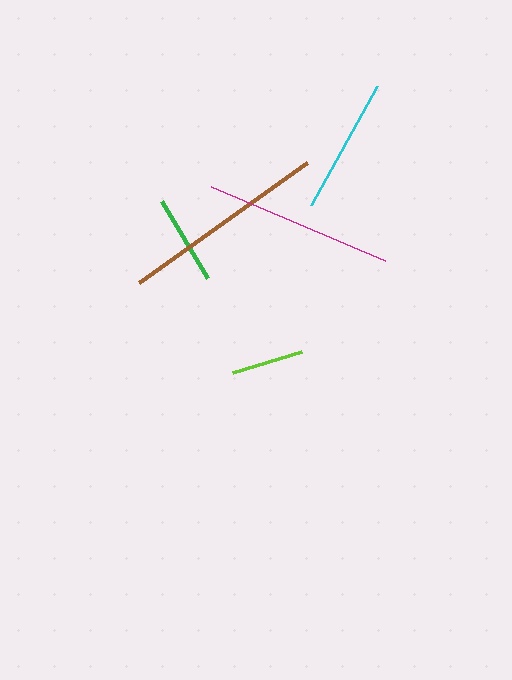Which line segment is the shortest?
The lime line is the shortest at approximately 72 pixels.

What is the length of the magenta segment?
The magenta segment is approximately 189 pixels long.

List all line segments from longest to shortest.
From longest to shortest: brown, magenta, cyan, green, lime.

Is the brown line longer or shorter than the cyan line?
The brown line is longer than the cyan line.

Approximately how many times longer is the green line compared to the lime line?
The green line is approximately 1.2 times the length of the lime line.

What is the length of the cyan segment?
The cyan segment is approximately 136 pixels long.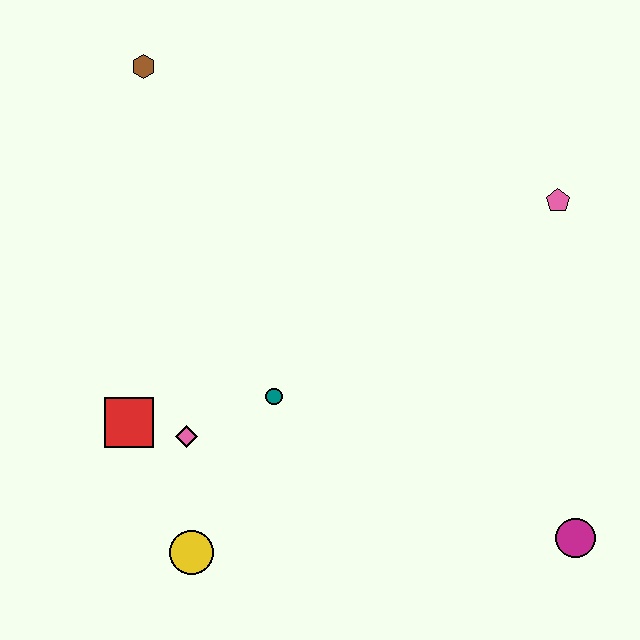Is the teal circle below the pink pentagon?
Yes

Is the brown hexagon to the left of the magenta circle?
Yes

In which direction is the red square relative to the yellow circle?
The red square is above the yellow circle.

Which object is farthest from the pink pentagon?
The yellow circle is farthest from the pink pentagon.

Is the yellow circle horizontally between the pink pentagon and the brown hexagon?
Yes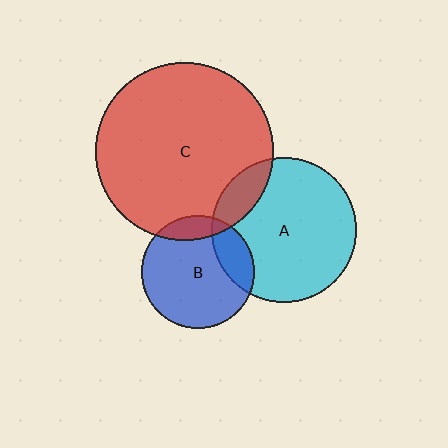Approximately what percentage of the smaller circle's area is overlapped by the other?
Approximately 15%.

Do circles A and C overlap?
Yes.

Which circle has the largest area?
Circle C (red).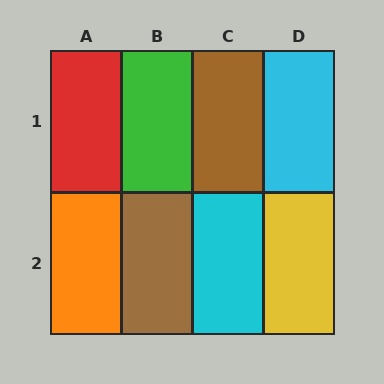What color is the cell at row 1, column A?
Red.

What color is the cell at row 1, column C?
Brown.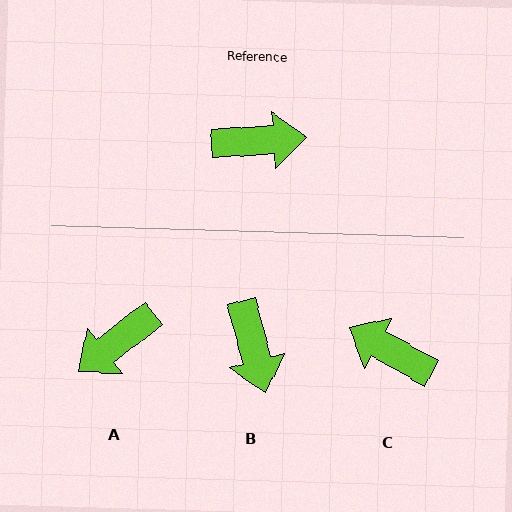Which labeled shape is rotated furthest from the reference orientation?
C, about 148 degrees away.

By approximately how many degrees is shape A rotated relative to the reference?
Approximately 145 degrees clockwise.